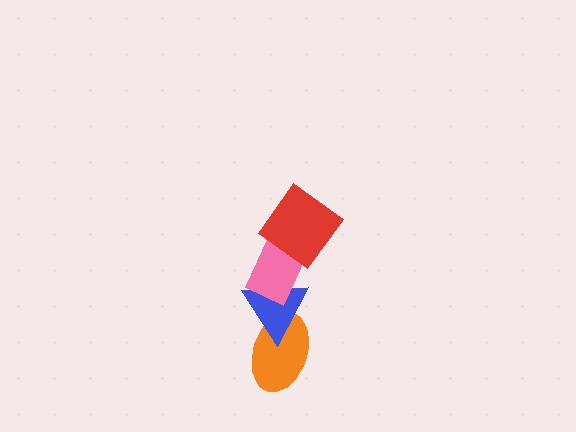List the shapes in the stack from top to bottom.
From top to bottom: the red diamond, the pink rectangle, the blue triangle, the orange ellipse.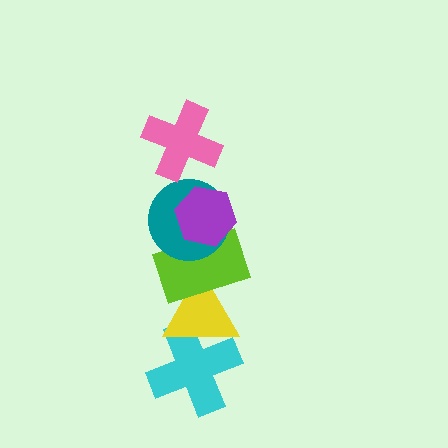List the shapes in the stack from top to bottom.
From top to bottom: the pink cross, the purple hexagon, the teal circle, the lime rectangle, the yellow triangle, the cyan cross.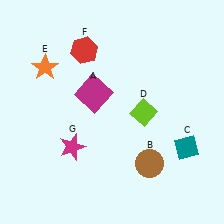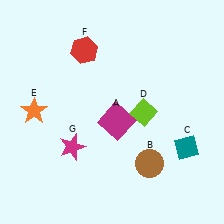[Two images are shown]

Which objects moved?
The objects that moved are: the magenta square (A), the orange star (E).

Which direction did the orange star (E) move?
The orange star (E) moved down.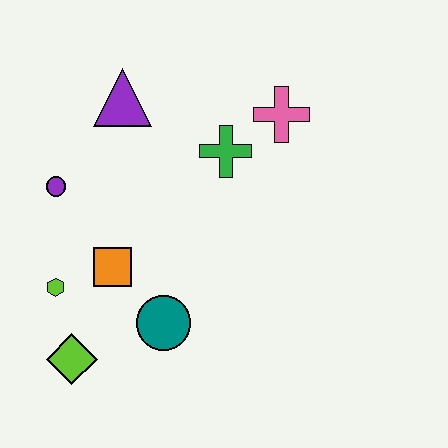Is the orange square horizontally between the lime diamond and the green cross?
Yes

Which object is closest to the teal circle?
The orange square is closest to the teal circle.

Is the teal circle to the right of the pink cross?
No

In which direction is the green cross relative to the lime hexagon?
The green cross is to the right of the lime hexagon.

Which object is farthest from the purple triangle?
The lime diamond is farthest from the purple triangle.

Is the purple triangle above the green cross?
Yes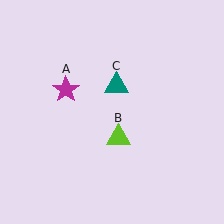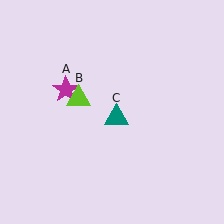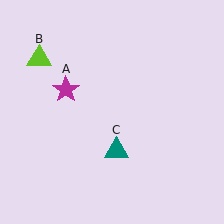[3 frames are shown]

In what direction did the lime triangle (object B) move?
The lime triangle (object B) moved up and to the left.